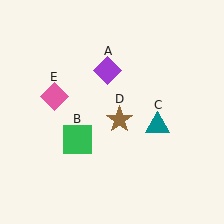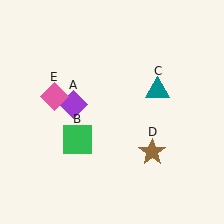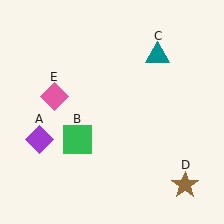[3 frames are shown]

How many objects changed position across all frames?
3 objects changed position: purple diamond (object A), teal triangle (object C), brown star (object D).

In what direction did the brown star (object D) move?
The brown star (object D) moved down and to the right.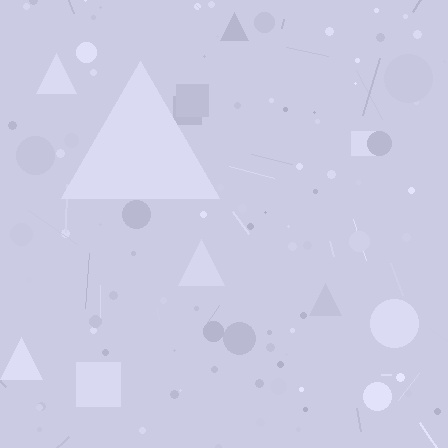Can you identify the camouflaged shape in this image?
The camouflaged shape is a triangle.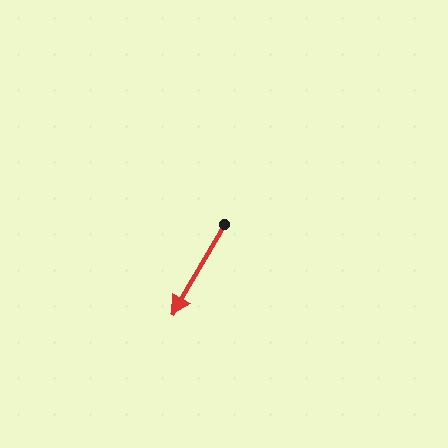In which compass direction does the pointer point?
Southwest.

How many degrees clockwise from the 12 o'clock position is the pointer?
Approximately 210 degrees.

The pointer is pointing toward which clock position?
Roughly 7 o'clock.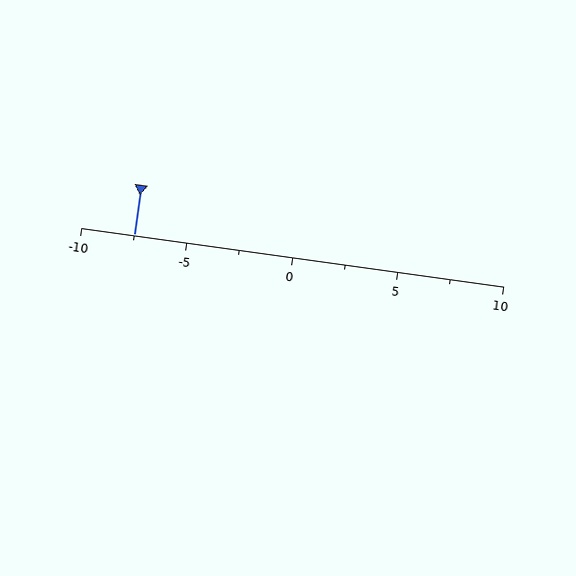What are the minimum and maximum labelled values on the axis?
The axis runs from -10 to 10.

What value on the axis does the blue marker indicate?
The marker indicates approximately -7.5.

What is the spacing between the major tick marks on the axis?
The major ticks are spaced 5 apart.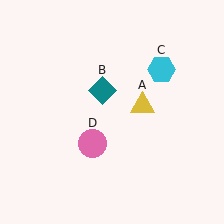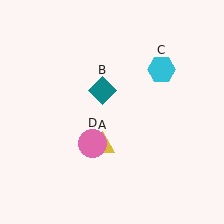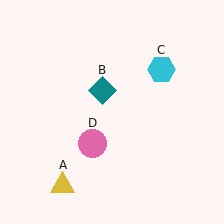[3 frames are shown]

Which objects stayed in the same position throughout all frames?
Teal diamond (object B) and cyan hexagon (object C) and pink circle (object D) remained stationary.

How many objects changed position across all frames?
1 object changed position: yellow triangle (object A).